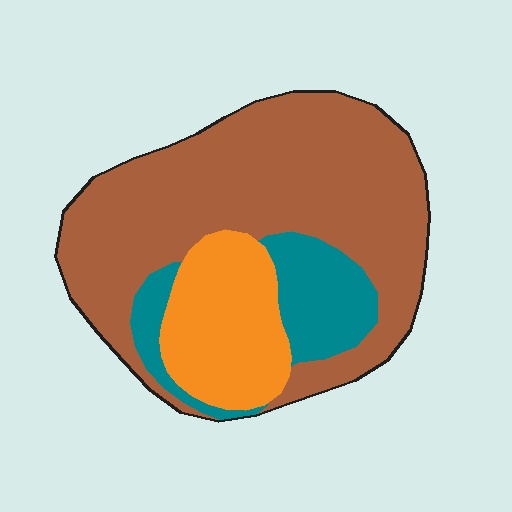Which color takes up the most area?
Brown, at roughly 65%.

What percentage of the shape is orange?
Orange takes up about one fifth (1/5) of the shape.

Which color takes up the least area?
Teal, at roughly 15%.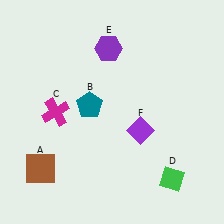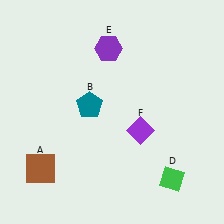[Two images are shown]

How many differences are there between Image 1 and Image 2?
There is 1 difference between the two images.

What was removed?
The magenta cross (C) was removed in Image 2.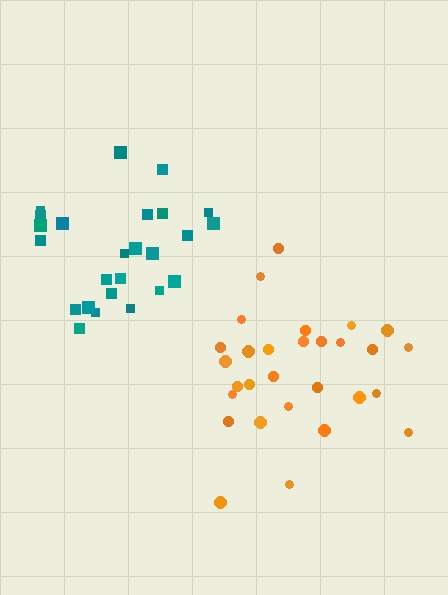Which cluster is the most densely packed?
Teal.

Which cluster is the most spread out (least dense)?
Orange.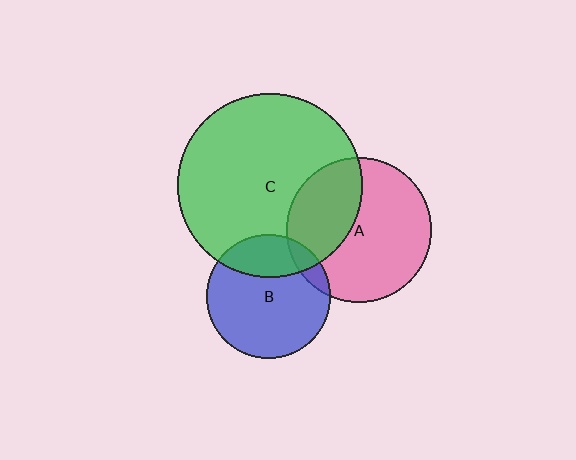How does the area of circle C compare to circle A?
Approximately 1.6 times.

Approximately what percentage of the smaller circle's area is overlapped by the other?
Approximately 25%.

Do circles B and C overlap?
Yes.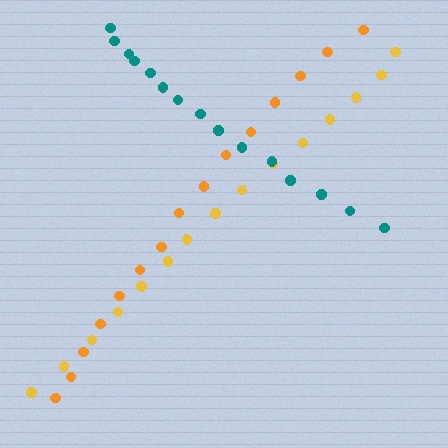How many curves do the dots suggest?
There are 3 distinct paths.